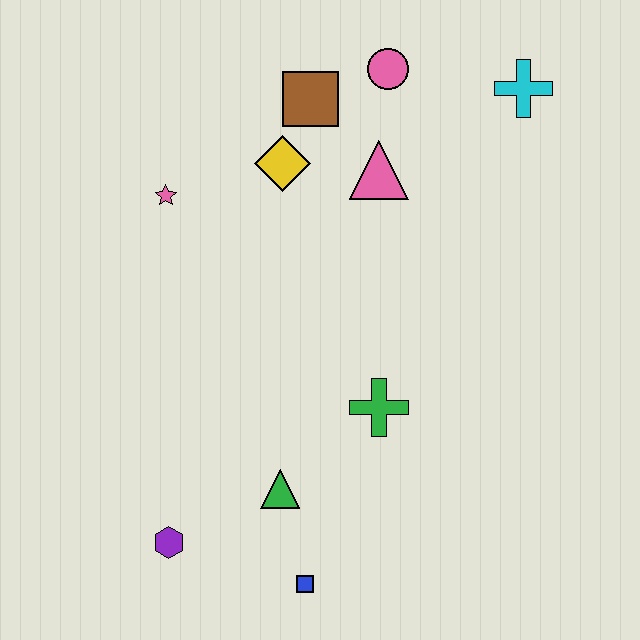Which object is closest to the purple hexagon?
The green triangle is closest to the purple hexagon.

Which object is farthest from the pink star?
The blue square is farthest from the pink star.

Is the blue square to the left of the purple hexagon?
No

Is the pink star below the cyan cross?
Yes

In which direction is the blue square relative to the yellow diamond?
The blue square is below the yellow diamond.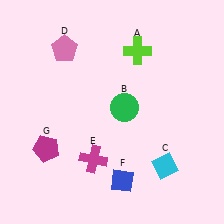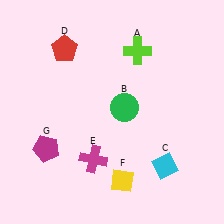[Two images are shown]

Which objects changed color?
D changed from pink to red. F changed from blue to yellow.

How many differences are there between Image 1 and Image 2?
There are 2 differences between the two images.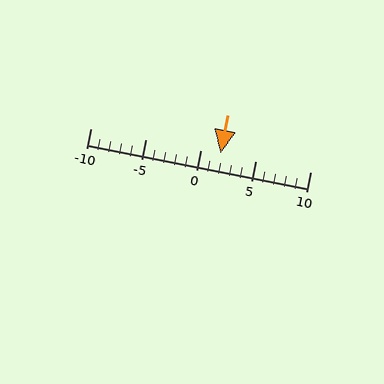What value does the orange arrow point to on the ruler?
The orange arrow points to approximately 2.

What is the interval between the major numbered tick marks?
The major tick marks are spaced 5 units apart.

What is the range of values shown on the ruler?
The ruler shows values from -10 to 10.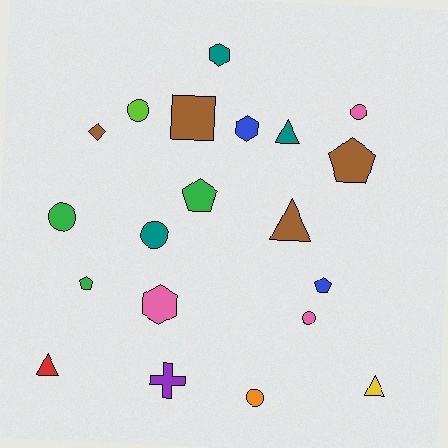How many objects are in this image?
There are 20 objects.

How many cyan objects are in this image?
There are no cyan objects.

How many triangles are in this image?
There are 4 triangles.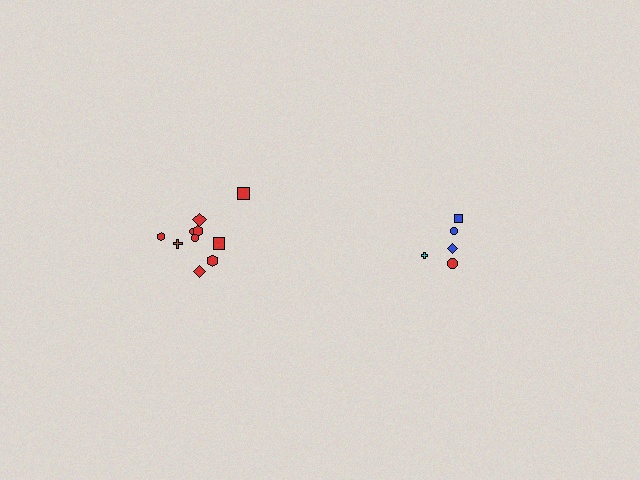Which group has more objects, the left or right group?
The left group.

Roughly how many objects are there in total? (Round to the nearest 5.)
Roughly 15 objects in total.